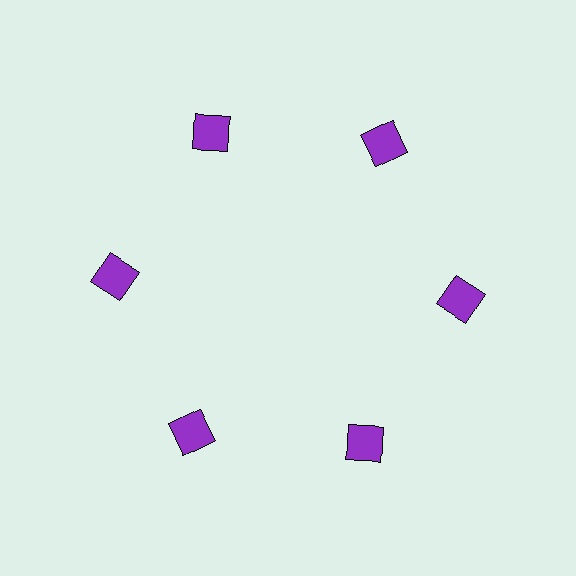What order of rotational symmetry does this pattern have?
This pattern has 6-fold rotational symmetry.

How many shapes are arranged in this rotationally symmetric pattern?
There are 6 shapes, arranged in 6 groups of 1.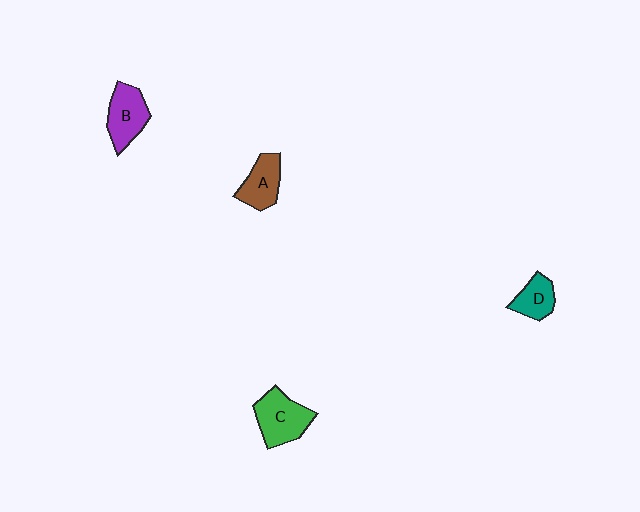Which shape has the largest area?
Shape C (green).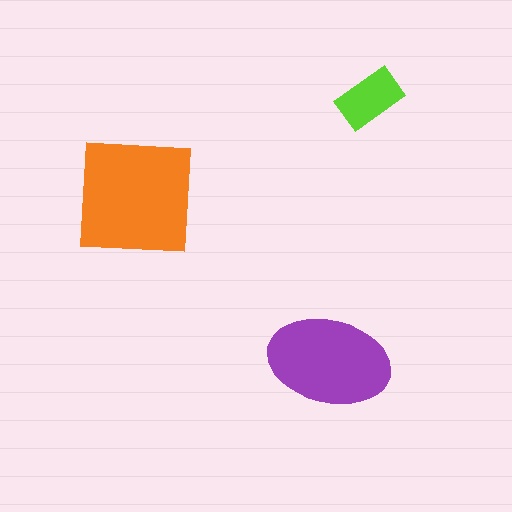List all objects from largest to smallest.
The orange square, the purple ellipse, the lime rectangle.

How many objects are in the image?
There are 3 objects in the image.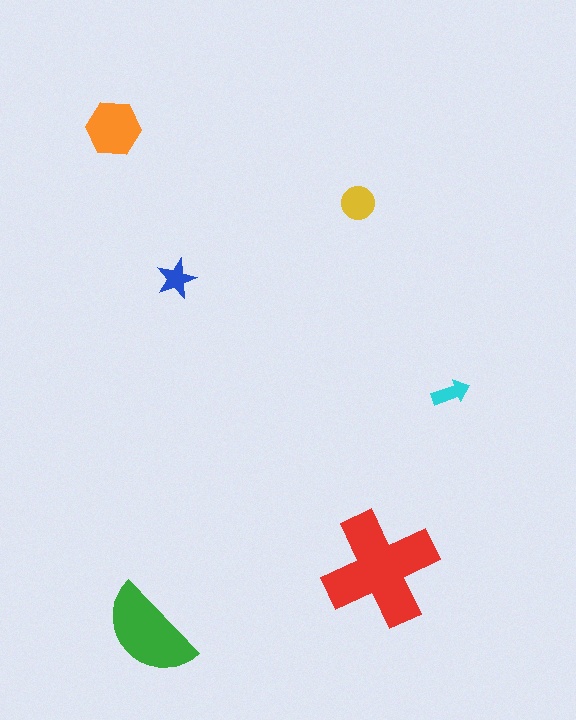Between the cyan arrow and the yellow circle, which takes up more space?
The yellow circle.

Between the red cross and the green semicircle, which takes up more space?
The red cross.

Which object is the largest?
The red cross.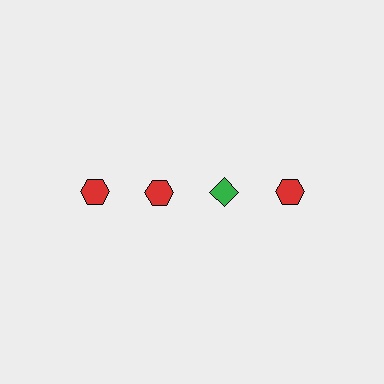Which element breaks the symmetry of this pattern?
The green diamond in the top row, center column breaks the symmetry. All other shapes are red hexagons.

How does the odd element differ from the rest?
It differs in both color (green instead of red) and shape (diamond instead of hexagon).